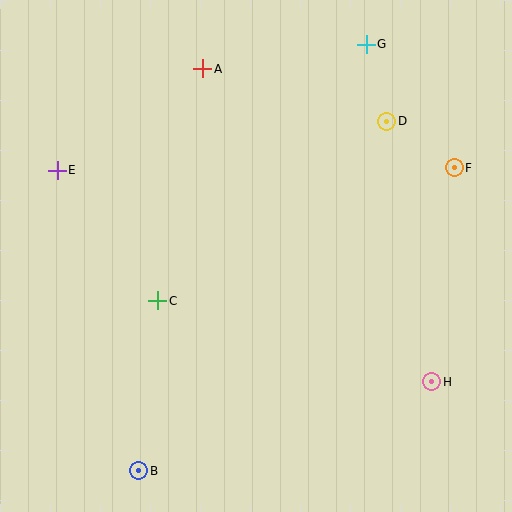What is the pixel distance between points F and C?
The distance between F and C is 325 pixels.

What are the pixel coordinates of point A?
Point A is at (203, 69).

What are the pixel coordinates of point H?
Point H is at (432, 382).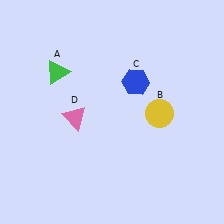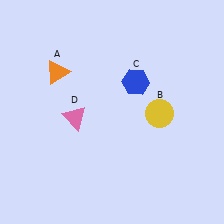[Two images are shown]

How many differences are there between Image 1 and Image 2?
There is 1 difference between the two images.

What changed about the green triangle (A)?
In Image 1, A is green. In Image 2, it changed to orange.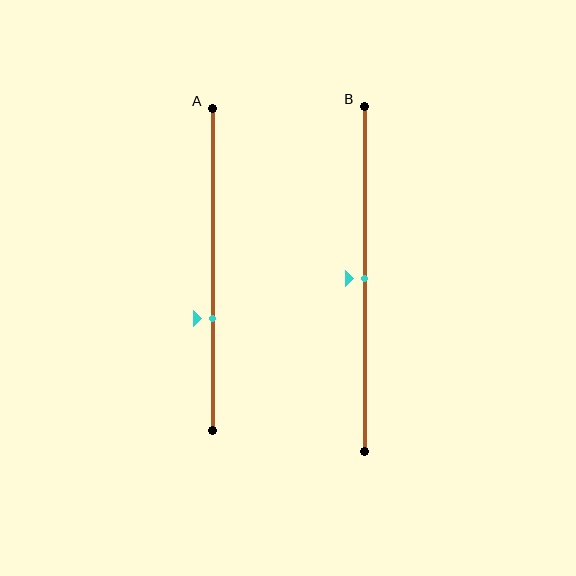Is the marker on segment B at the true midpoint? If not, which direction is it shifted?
Yes, the marker on segment B is at the true midpoint.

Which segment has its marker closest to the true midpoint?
Segment B has its marker closest to the true midpoint.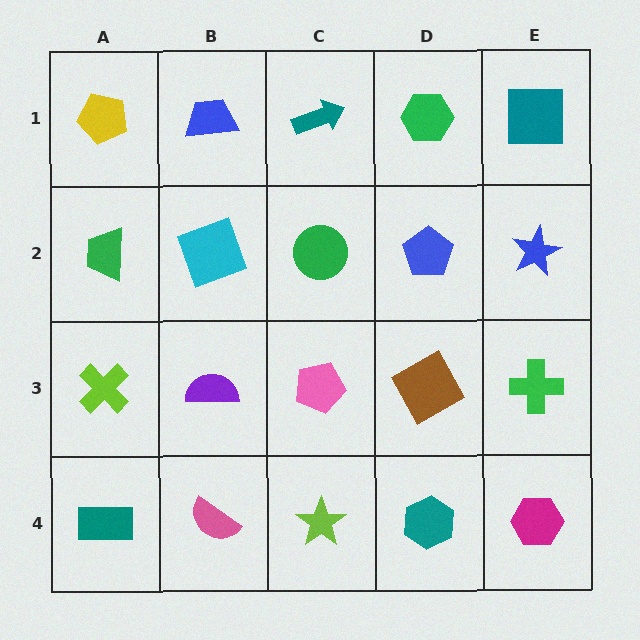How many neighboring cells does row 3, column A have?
3.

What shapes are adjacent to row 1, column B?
A cyan square (row 2, column B), a yellow pentagon (row 1, column A), a teal arrow (row 1, column C).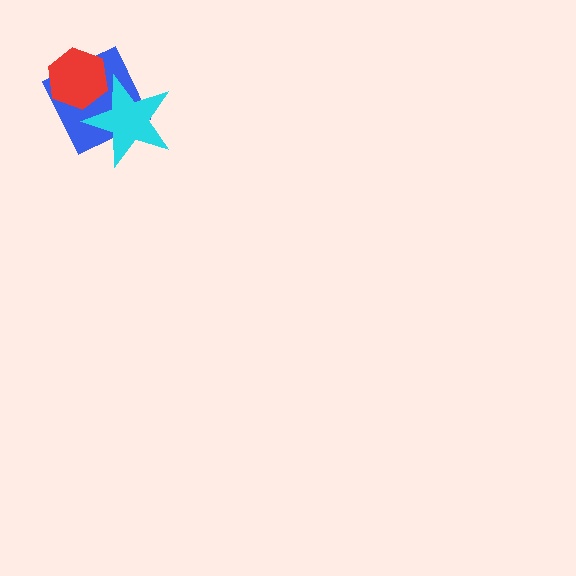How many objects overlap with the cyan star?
2 objects overlap with the cyan star.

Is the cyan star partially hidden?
No, no other shape covers it.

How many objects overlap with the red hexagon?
2 objects overlap with the red hexagon.